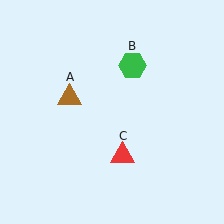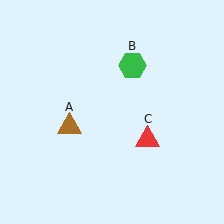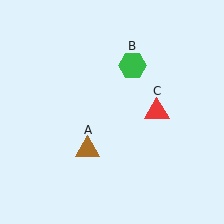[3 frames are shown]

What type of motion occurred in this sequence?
The brown triangle (object A), red triangle (object C) rotated counterclockwise around the center of the scene.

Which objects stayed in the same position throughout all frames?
Green hexagon (object B) remained stationary.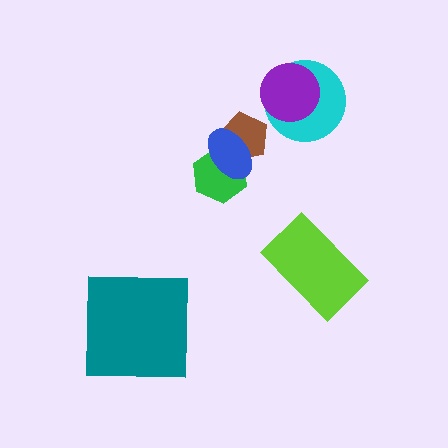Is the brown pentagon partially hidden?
Yes, it is partially covered by another shape.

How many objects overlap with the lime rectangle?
0 objects overlap with the lime rectangle.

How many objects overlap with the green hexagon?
2 objects overlap with the green hexagon.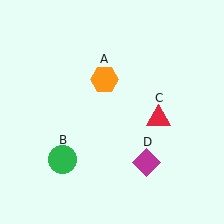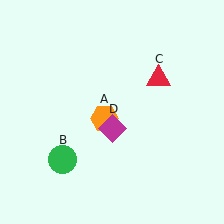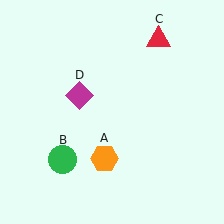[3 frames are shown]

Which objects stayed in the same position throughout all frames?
Green circle (object B) remained stationary.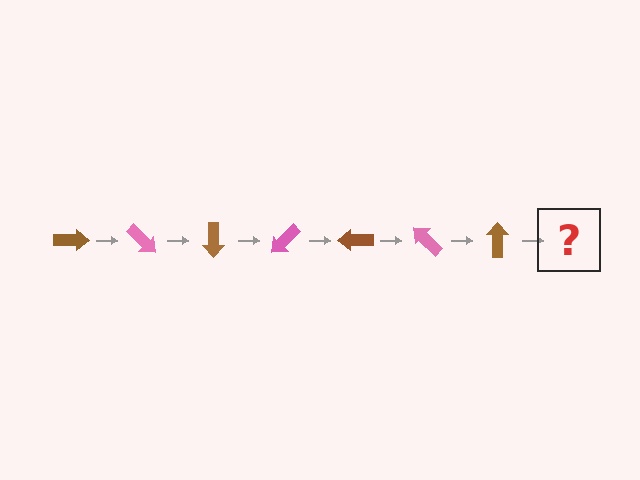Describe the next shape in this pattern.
It should be a pink arrow, rotated 315 degrees from the start.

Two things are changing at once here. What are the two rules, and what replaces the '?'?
The two rules are that it rotates 45 degrees each step and the color cycles through brown and pink. The '?' should be a pink arrow, rotated 315 degrees from the start.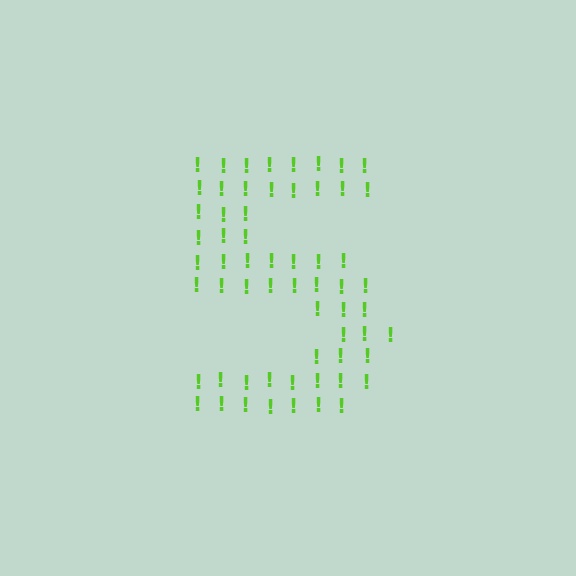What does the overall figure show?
The overall figure shows the digit 5.